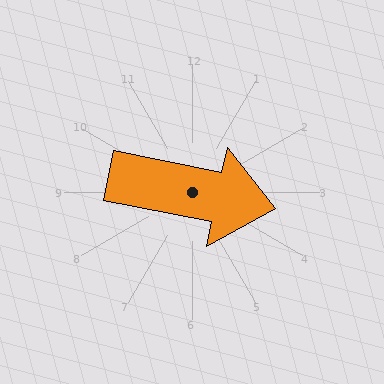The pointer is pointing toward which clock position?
Roughly 3 o'clock.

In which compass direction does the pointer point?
East.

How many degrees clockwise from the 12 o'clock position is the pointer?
Approximately 101 degrees.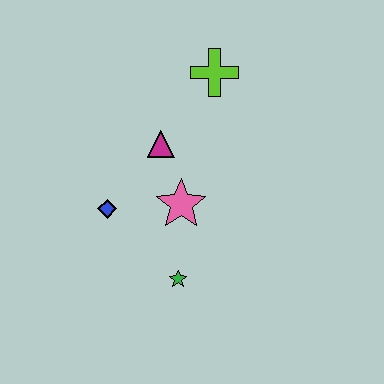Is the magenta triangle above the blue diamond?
Yes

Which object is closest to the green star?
The pink star is closest to the green star.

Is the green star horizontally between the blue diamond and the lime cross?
Yes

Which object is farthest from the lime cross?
The green star is farthest from the lime cross.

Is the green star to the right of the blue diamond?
Yes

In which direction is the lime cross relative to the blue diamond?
The lime cross is above the blue diamond.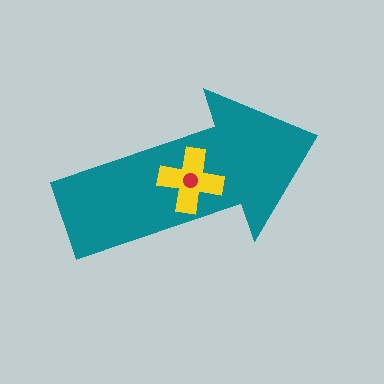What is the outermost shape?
The teal arrow.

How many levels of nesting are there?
3.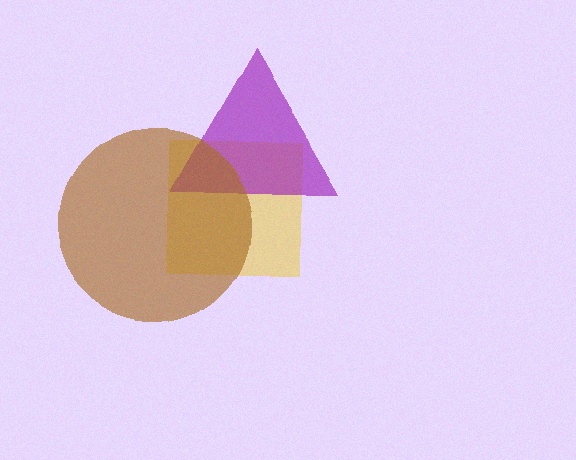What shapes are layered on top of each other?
The layered shapes are: a yellow square, a purple triangle, a brown circle.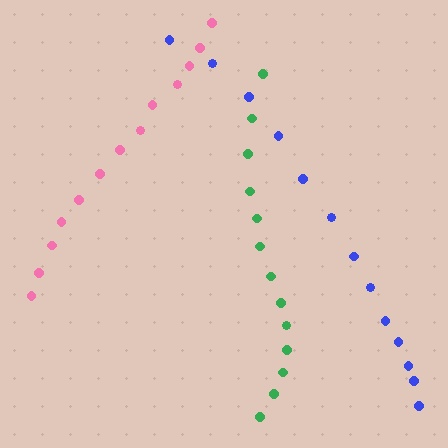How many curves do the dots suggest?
There are 3 distinct paths.